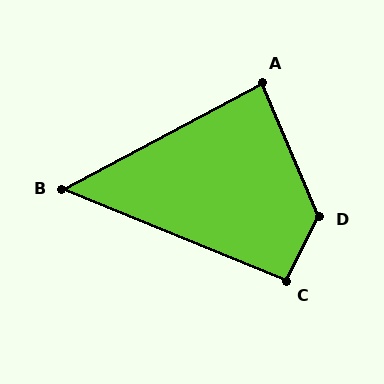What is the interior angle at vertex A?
Approximately 85 degrees (approximately right).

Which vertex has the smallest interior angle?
B, at approximately 50 degrees.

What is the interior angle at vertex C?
Approximately 95 degrees (approximately right).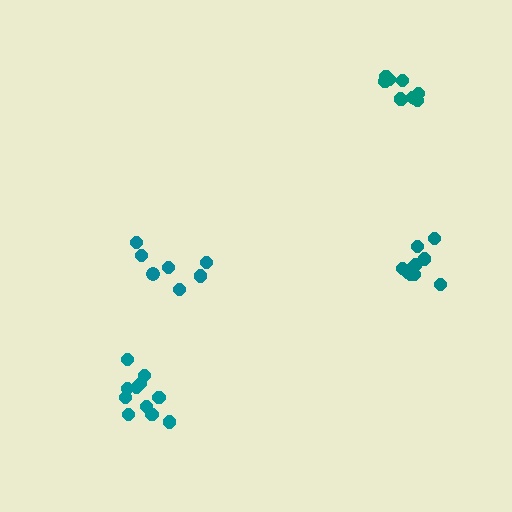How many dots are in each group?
Group 1: 7 dots, Group 2: 11 dots, Group 3: 10 dots, Group 4: 10 dots (38 total).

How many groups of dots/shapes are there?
There are 4 groups.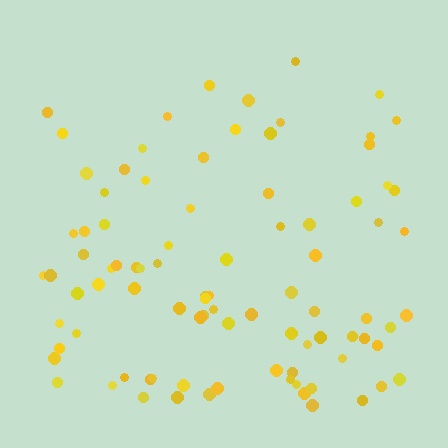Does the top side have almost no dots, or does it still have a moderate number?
Still a moderate number, just noticeably fewer than the bottom.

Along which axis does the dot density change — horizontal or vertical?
Vertical.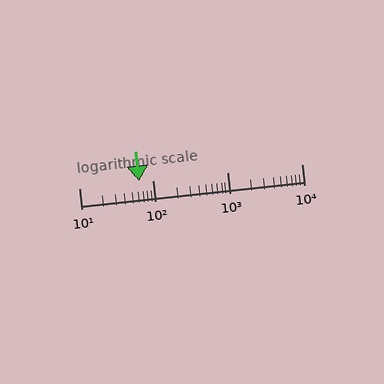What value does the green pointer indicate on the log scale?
The pointer indicates approximately 64.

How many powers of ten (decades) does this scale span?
The scale spans 3 decades, from 10 to 10000.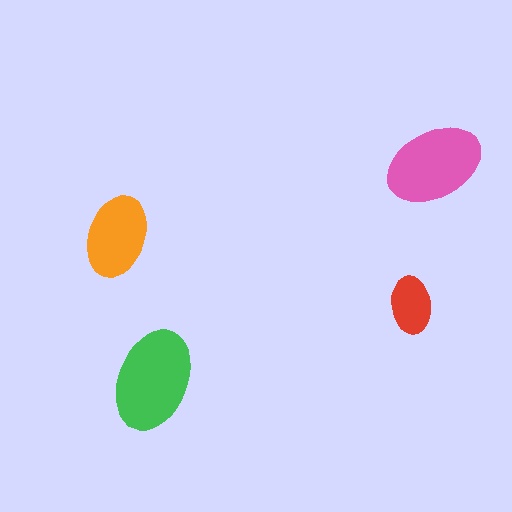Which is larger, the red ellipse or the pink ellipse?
The pink one.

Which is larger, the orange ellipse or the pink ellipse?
The pink one.